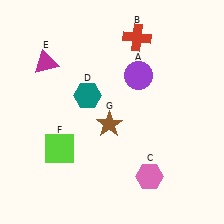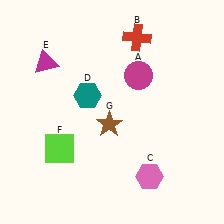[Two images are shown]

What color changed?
The circle (A) changed from purple in Image 1 to magenta in Image 2.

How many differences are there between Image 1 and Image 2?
There is 1 difference between the two images.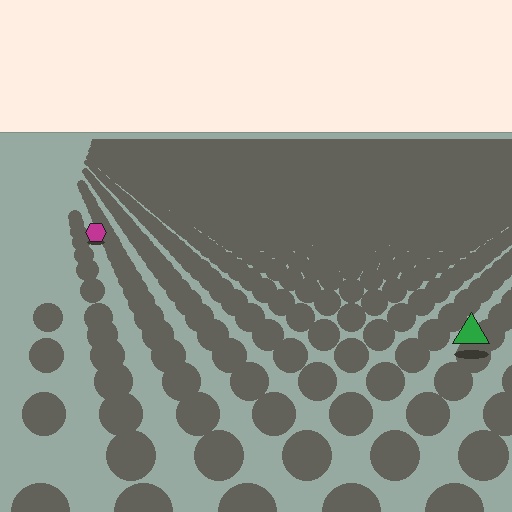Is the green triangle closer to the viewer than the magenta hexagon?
Yes. The green triangle is closer — you can tell from the texture gradient: the ground texture is coarser near it.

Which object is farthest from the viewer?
The magenta hexagon is farthest from the viewer. It appears smaller and the ground texture around it is denser.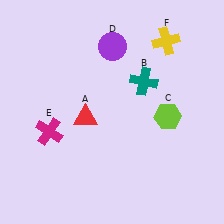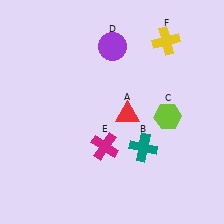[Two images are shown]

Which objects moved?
The objects that moved are: the red triangle (A), the teal cross (B), the magenta cross (E).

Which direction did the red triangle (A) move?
The red triangle (A) moved right.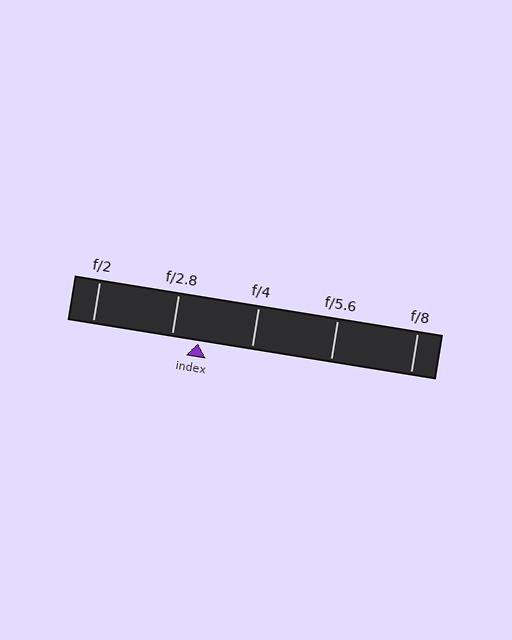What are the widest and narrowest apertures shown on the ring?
The widest aperture shown is f/2 and the narrowest is f/8.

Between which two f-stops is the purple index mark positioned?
The index mark is between f/2.8 and f/4.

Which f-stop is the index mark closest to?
The index mark is closest to f/2.8.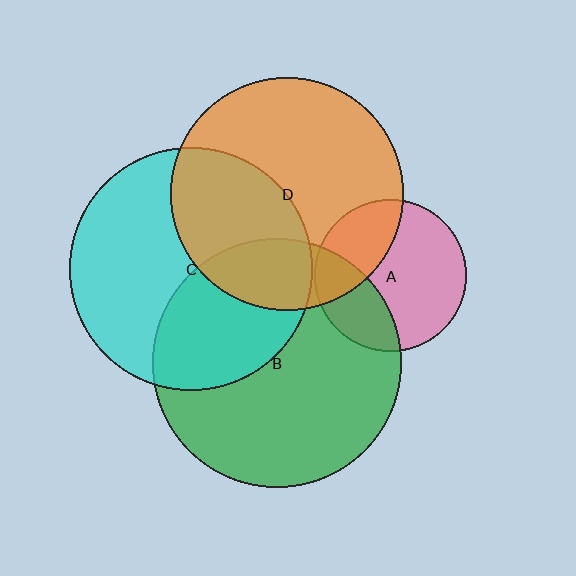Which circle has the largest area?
Circle B (green).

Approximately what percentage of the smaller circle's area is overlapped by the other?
Approximately 30%.